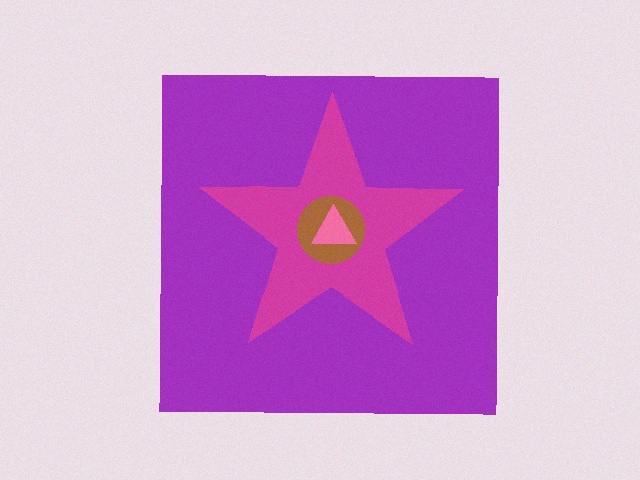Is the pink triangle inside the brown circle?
Yes.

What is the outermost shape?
The purple square.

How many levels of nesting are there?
4.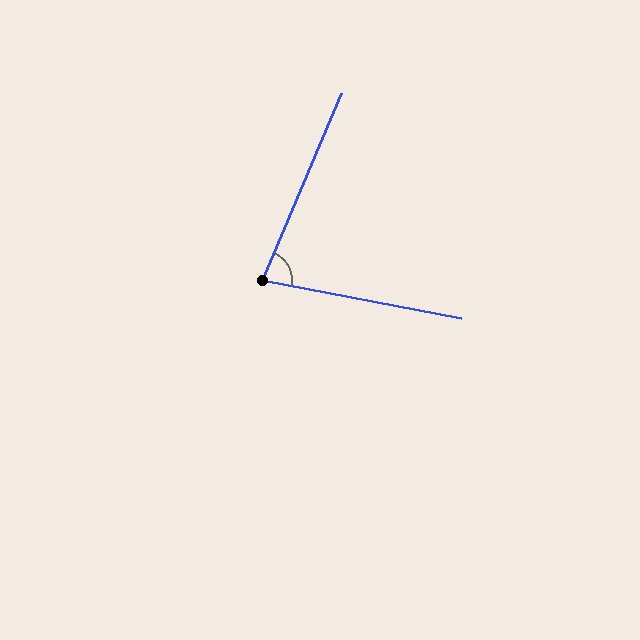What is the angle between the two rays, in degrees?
Approximately 78 degrees.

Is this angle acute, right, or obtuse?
It is acute.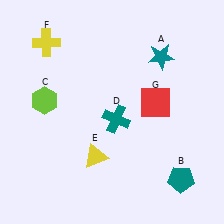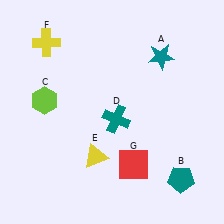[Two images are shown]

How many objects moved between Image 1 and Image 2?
1 object moved between the two images.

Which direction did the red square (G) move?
The red square (G) moved down.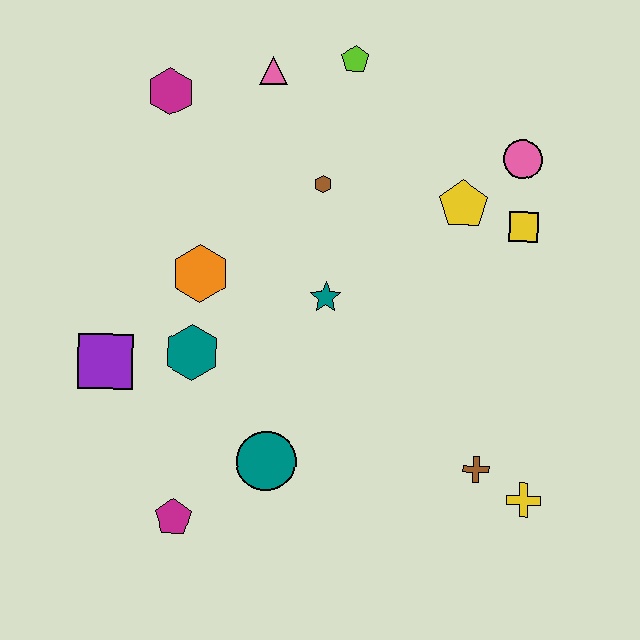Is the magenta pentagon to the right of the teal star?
No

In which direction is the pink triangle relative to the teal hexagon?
The pink triangle is above the teal hexagon.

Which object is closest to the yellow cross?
The brown cross is closest to the yellow cross.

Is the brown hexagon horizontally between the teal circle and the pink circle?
Yes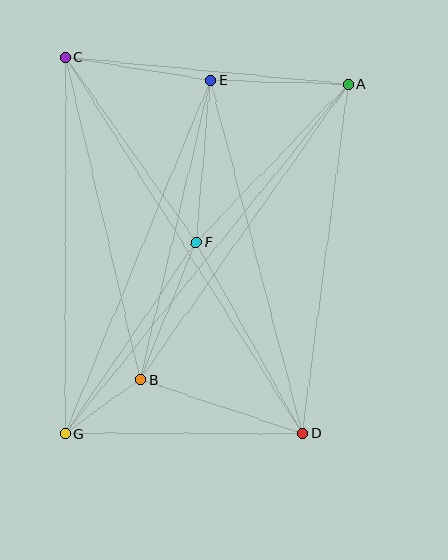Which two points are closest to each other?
Points B and G are closest to each other.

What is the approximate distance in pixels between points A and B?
The distance between A and B is approximately 361 pixels.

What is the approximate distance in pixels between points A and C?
The distance between A and C is approximately 284 pixels.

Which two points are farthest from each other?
Points A and G are farthest from each other.